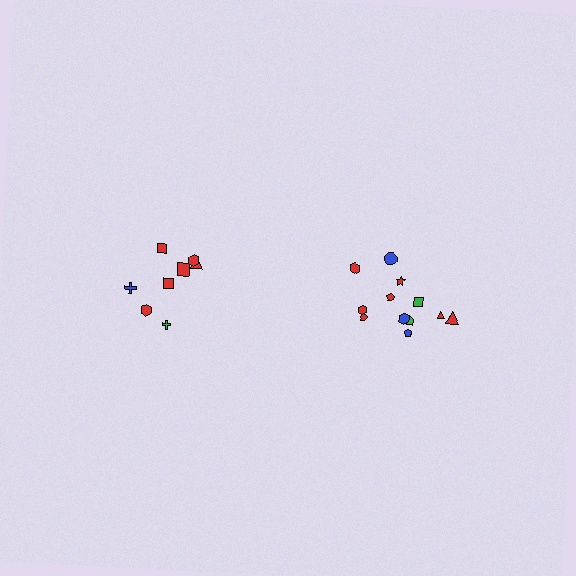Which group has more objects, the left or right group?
The right group.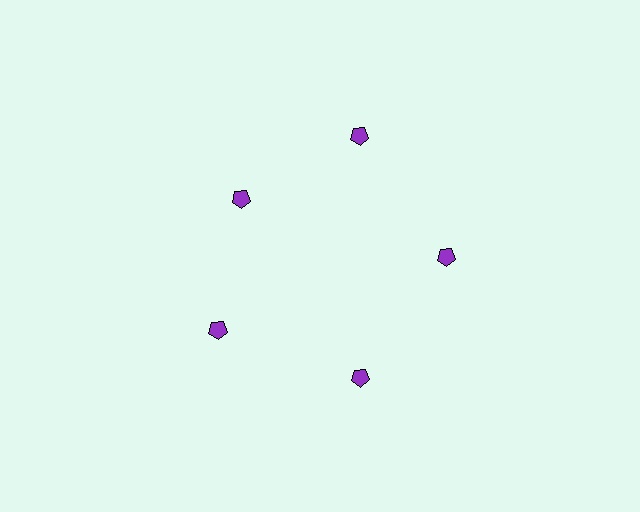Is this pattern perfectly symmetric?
No. The 5 purple pentagons are arranged in a ring, but one element near the 10 o'clock position is pulled inward toward the center, breaking the 5-fold rotational symmetry.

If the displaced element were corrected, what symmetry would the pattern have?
It would have 5-fold rotational symmetry — the pattern would map onto itself every 72 degrees.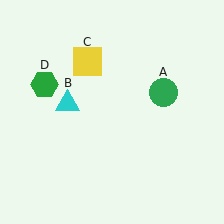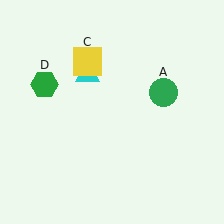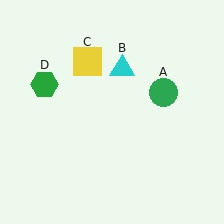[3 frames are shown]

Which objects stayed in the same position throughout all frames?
Green circle (object A) and yellow square (object C) and green hexagon (object D) remained stationary.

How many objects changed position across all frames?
1 object changed position: cyan triangle (object B).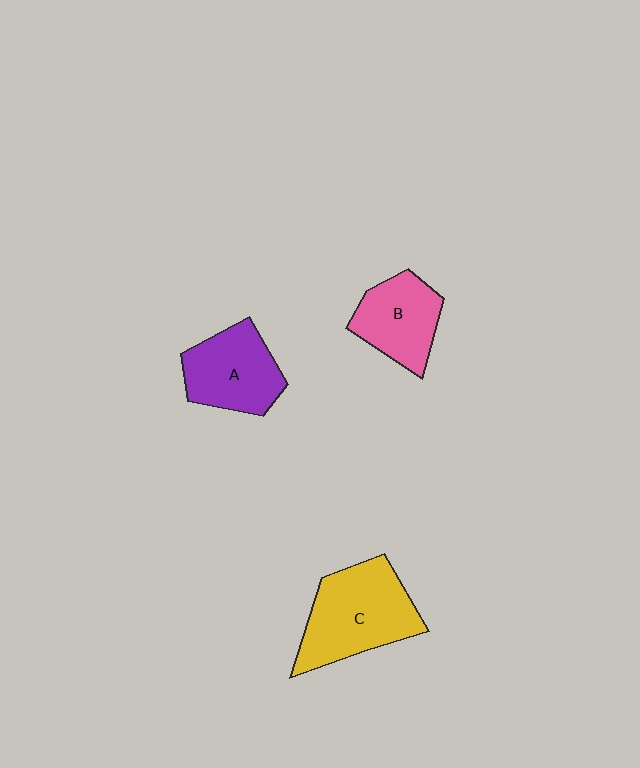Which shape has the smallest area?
Shape B (pink).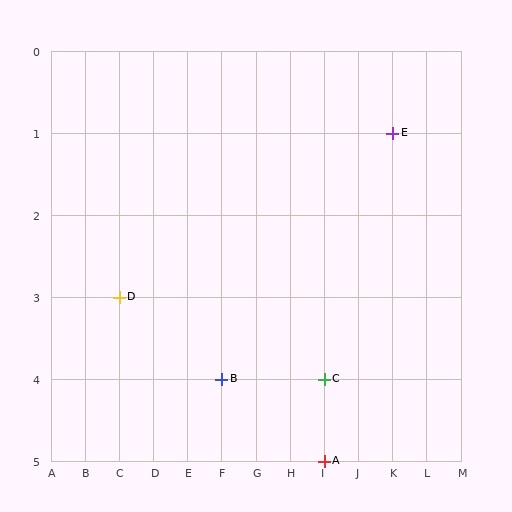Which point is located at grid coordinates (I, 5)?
Point A is at (I, 5).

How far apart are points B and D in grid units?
Points B and D are 3 columns and 1 row apart (about 3.2 grid units diagonally).